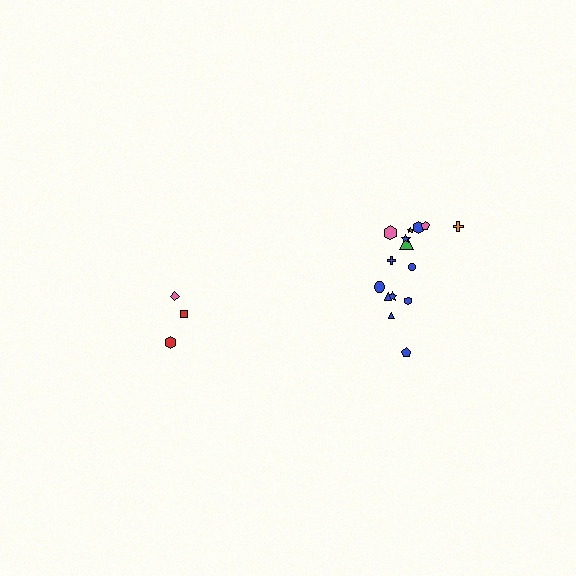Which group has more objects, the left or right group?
The right group.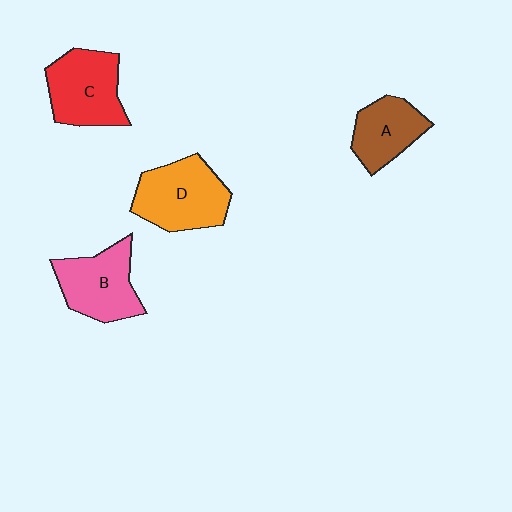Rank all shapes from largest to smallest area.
From largest to smallest: D (orange), C (red), B (pink), A (brown).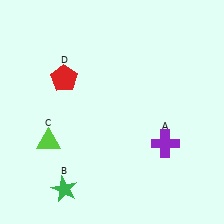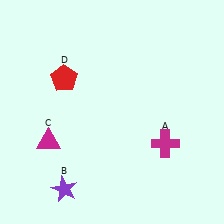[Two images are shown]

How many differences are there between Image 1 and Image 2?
There are 3 differences between the two images.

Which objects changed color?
A changed from purple to magenta. B changed from green to purple. C changed from lime to magenta.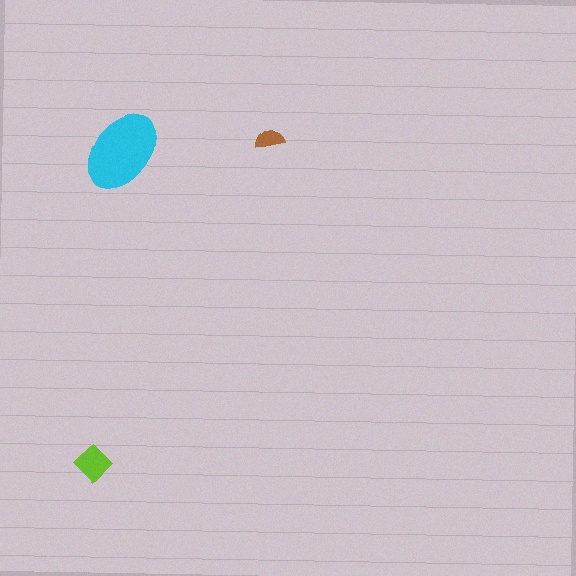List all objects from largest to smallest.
The cyan ellipse, the lime diamond, the brown semicircle.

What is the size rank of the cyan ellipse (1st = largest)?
1st.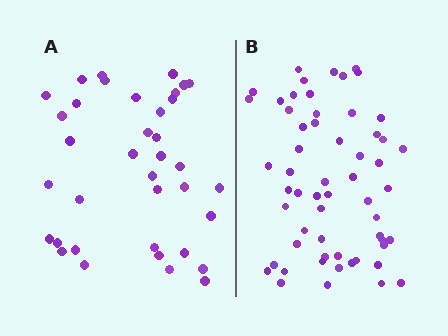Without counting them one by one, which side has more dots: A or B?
Region B (the right region) has more dots.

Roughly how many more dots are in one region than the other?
Region B has approximately 20 more dots than region A.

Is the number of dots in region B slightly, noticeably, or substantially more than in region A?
Region B has substantially more. The ratio is roughly 1.6 to 1.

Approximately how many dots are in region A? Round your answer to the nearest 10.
About 40 dots. (The exact count is 37, which rounds to 40.)